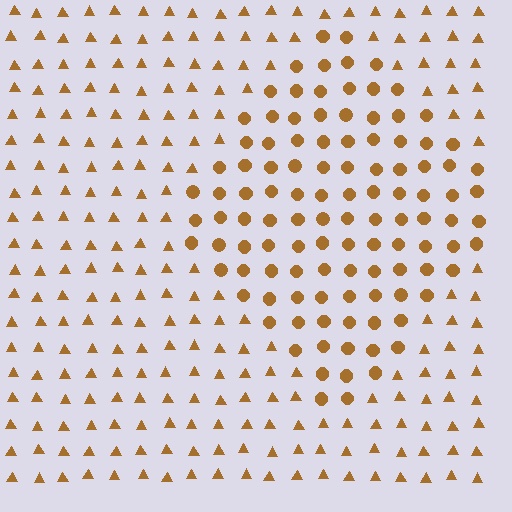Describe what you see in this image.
The image is filled with small brown elements arranged in a uniform grid. A diamond-shaped region contains circles, while the surrounding area contains triangles. The boundary is defined purely by the change in element shape.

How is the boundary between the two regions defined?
The boundary is defined by a change in element shape: circles inside vs. triangles outside. All elements share the same color and spacing.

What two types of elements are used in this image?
The image uses circles inside the diamond region and triangles outside it.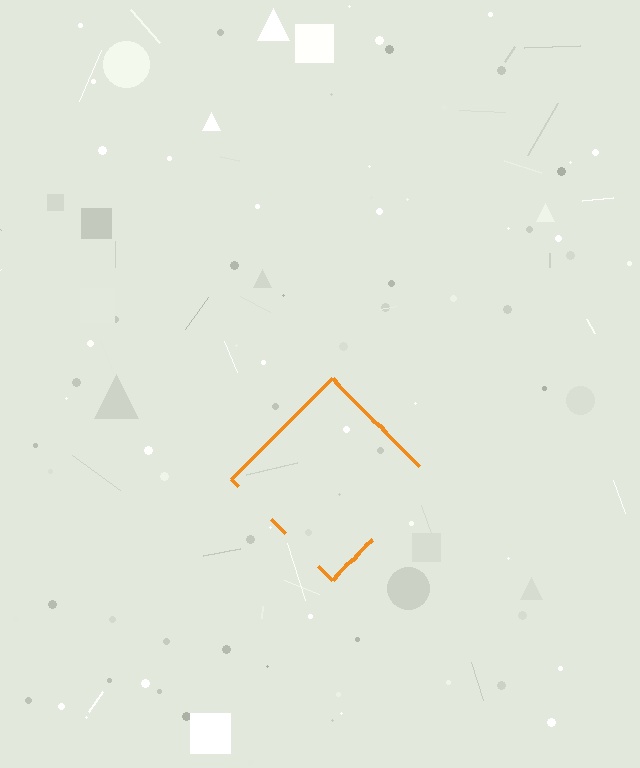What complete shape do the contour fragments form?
The contour fragments form a diamond.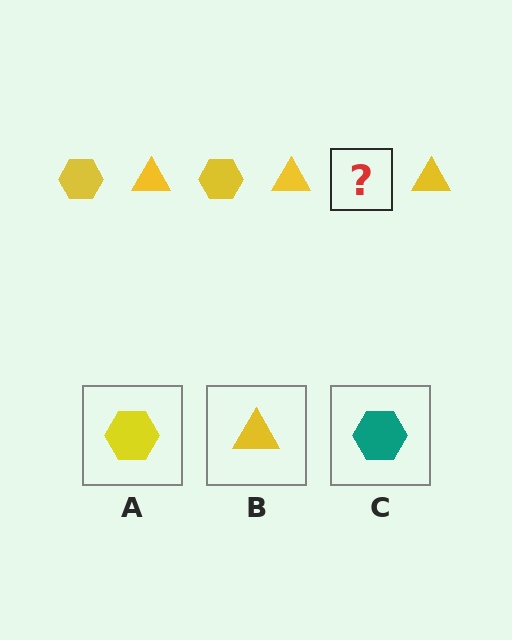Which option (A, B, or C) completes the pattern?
A.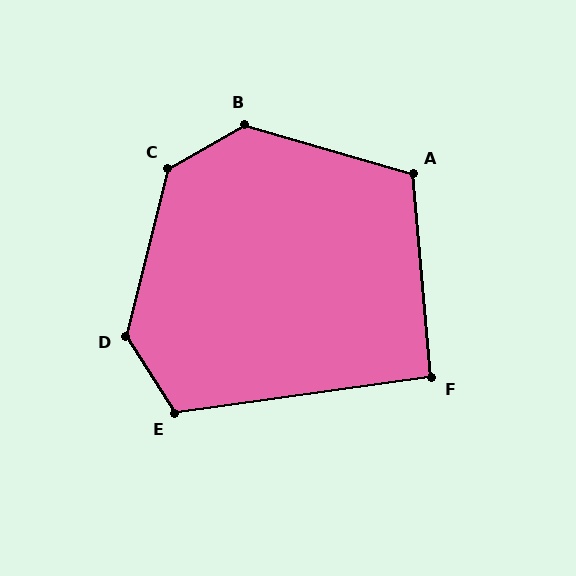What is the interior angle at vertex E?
Approximately 114 degrees (obtuse).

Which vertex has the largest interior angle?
C, at approximately 134 degrees.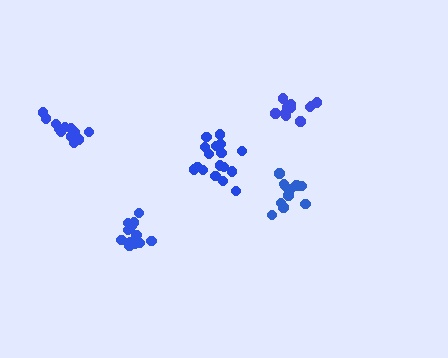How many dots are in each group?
Group 1: 17 dots, Group 2: 12 dots, Group 3: 13 dots, Group 4: 12 dots, Group 5: 12 dots (66 total).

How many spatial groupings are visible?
There are 5 spatial groupings.